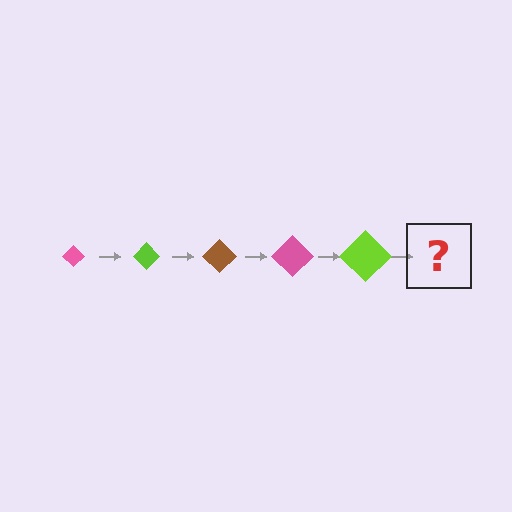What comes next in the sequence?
The next element should be a brown diamond, larger than the previous one.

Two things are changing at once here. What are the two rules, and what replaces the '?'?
The two rules are that the diamond grows larger each step and the color cycles through pink, lime, and brown. The '?' should be a brown diamond, larger than the previous one.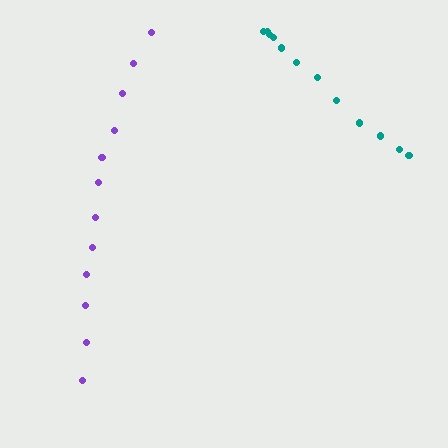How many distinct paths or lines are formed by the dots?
There are 2 distinct paths.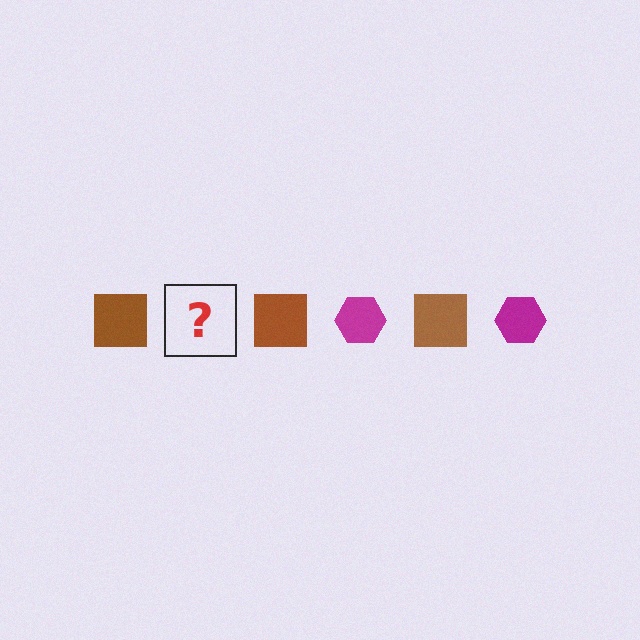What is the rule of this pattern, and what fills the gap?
The rule is that the pattern alternates between brown square and magenta hexagon. The gap should be filled with a magenta hexagon.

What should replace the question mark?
The question mark should be replaced with a magenta hexagon.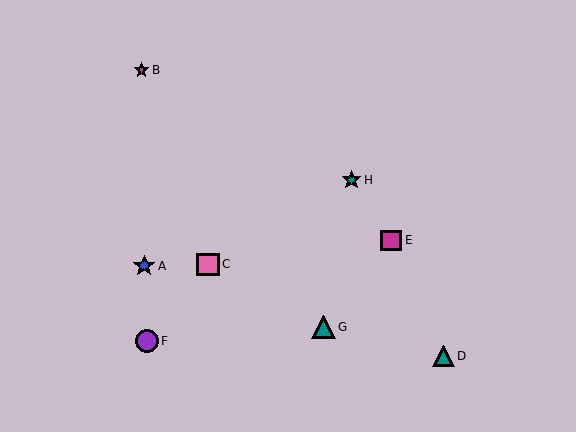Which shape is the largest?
The teal triangle (labeled G) is the largest.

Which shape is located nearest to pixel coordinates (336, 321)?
The teal triangle (labeled G) at (323, 327) is nearest to that location.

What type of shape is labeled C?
Shape C is a pink square.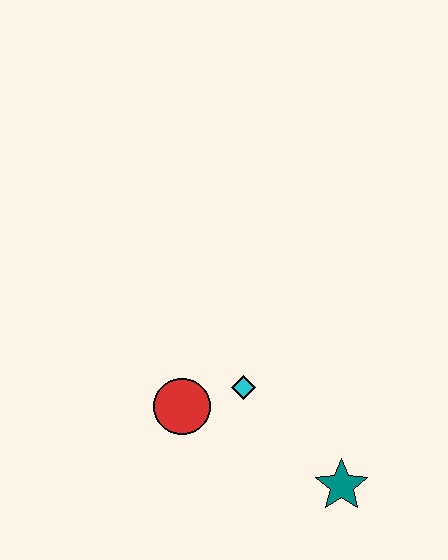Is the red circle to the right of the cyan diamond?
No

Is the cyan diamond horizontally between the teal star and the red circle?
Yes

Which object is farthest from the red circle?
The teal star is farthest from the red circle.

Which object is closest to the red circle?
The cyan diamond is closest to the red circle.